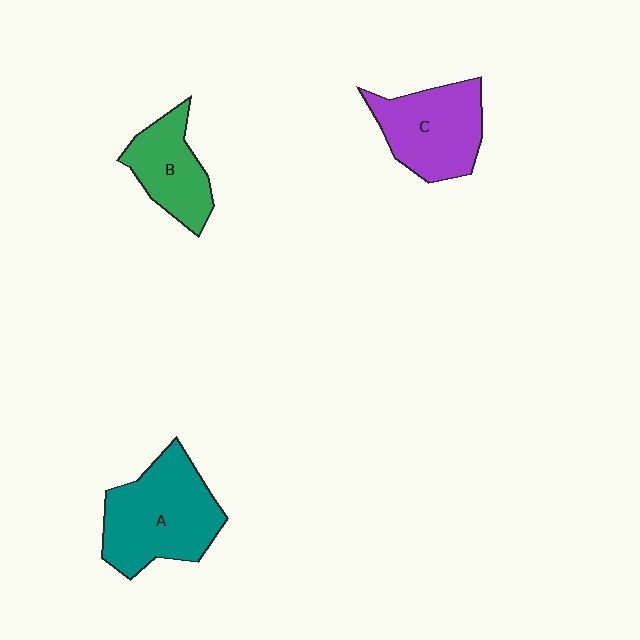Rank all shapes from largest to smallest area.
From largest to smallest: A (teal), C (purple), B (green).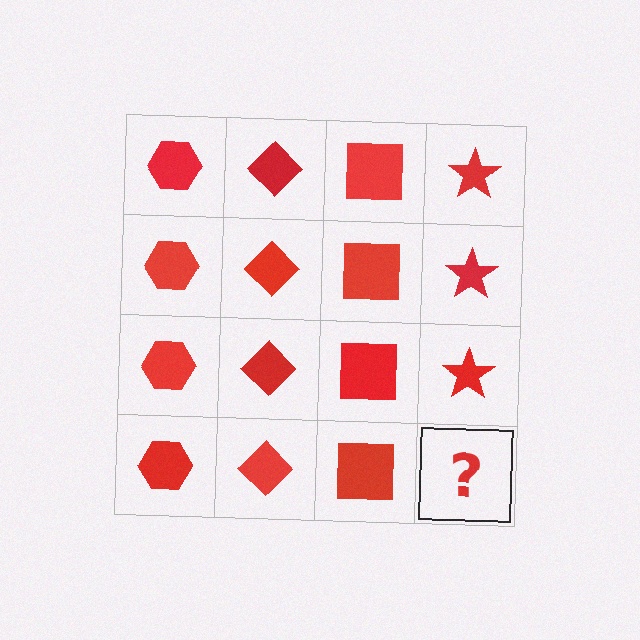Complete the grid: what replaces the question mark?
The question mark should be replaced with a red star.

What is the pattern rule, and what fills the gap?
The rule is that each column has a consistent shape. The gap should be filled with a red star.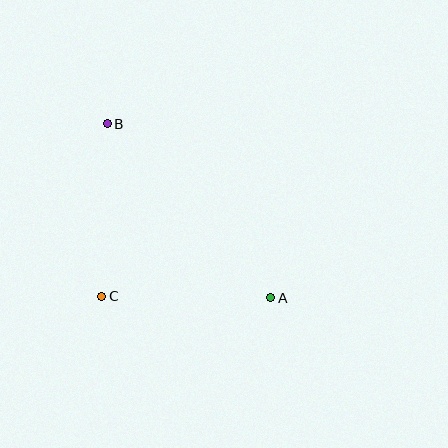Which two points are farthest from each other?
Points A and B are farthest from each other.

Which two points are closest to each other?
Points A and C are closest to each other.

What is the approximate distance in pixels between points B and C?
The distance between B and C is approximately 173 pixels.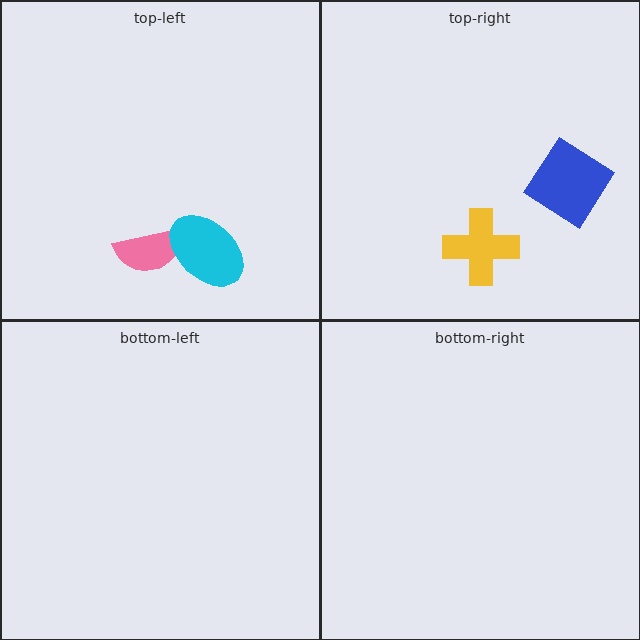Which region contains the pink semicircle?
The top-left region.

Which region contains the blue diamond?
The top-right region.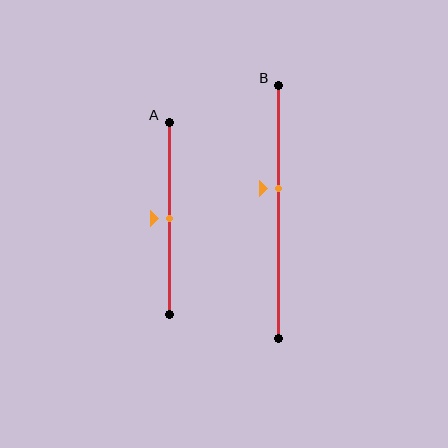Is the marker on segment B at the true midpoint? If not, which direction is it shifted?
No, the marker on segment B is shifted upward by about 9% of the segment length.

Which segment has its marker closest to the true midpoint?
Segment A has its marker closest to the true midpoint.